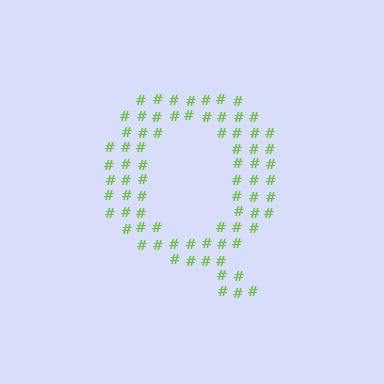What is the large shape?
The large shape is the letter Q.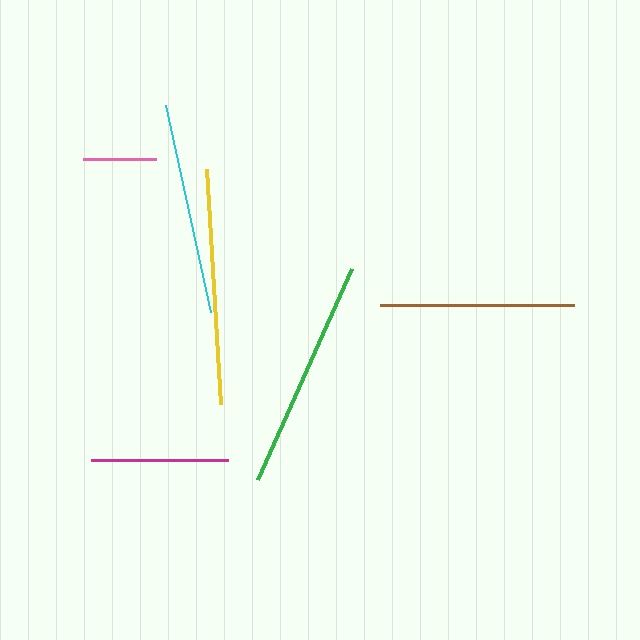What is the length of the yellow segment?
The yellow segment is approximately 236 pixels long.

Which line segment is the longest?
The yellow line is the longest at approximately 236 pixels.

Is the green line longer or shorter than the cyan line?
The green line is longer than the cyan line.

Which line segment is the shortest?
The pink line is the shortest at approximately 73 pixels.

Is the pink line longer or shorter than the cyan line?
The cyan line is longer than the pink line.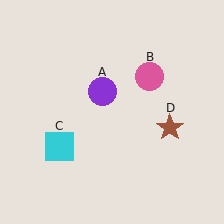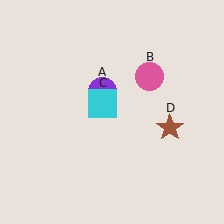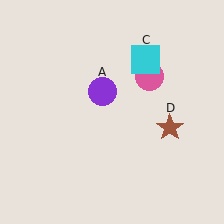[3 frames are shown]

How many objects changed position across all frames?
1 object changed position: cyan square (object C).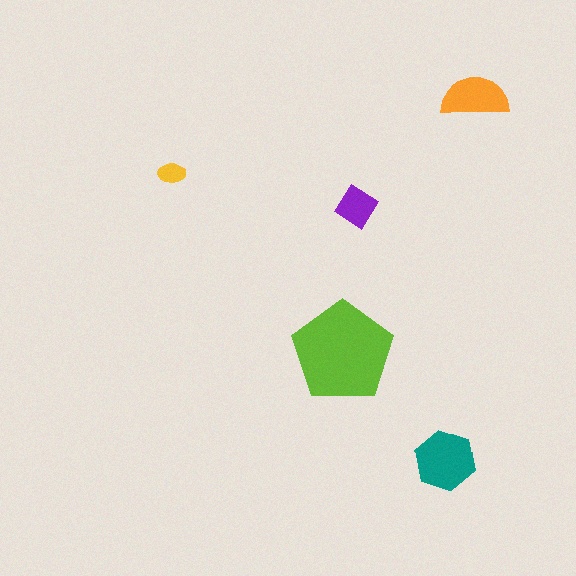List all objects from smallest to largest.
The yellow ellipse, the purple diamond, the orange semicircle, the teal hexagon, the lime pentagon.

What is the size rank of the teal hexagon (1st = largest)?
2nd.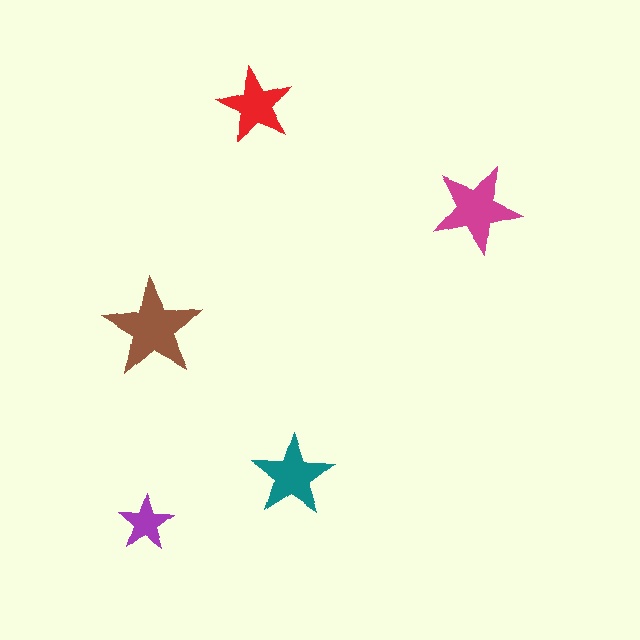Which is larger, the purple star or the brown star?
The brown one.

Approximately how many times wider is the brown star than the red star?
About 1.5 times wider.